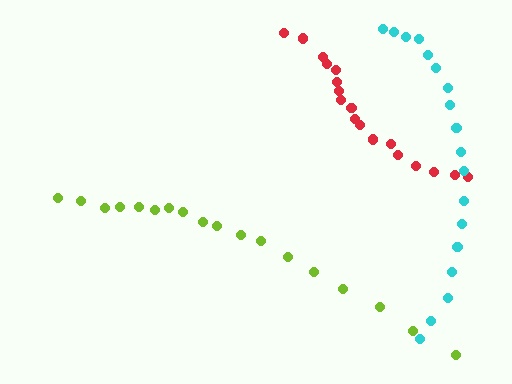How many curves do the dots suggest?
There are 3 distinct paths.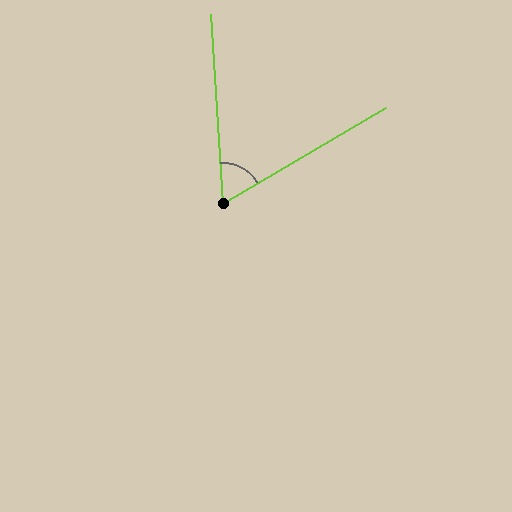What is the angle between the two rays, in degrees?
Approximately 63 degrees.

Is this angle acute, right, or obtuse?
It is acute.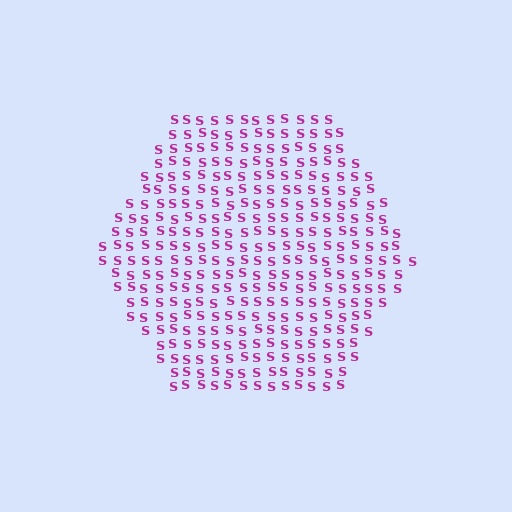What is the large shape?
The large shape is a hexagon.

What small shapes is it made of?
It is made of small letter S's.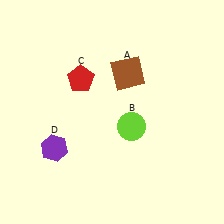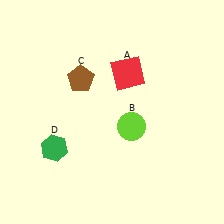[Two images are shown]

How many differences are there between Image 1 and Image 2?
There are 3 differences between the two images.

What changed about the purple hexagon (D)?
In Image 1, D is purple. In Image 2, it changed to green.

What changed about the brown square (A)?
In Image 1, A is brown. In Image 2, it changed to red.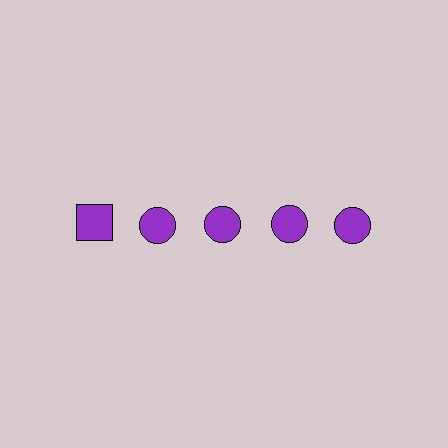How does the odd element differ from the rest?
It has a different shape: square instead of circle.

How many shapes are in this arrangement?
There are 5 shapes arranged in a grid pattern.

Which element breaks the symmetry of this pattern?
The purple square in the top row, leftmost column breaks the symmetry. All other shapes are purple circles.